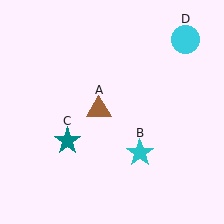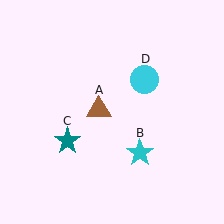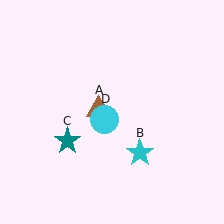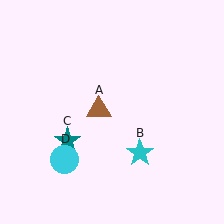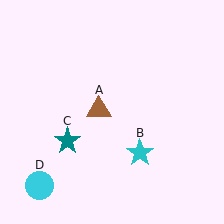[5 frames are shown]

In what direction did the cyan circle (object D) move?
The cyan circle (object D) moved down and to the left.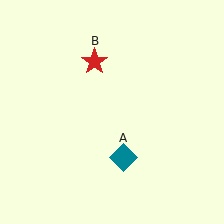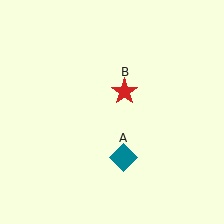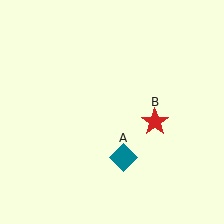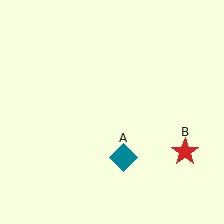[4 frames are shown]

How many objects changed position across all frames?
1 object changed position: red star (object B).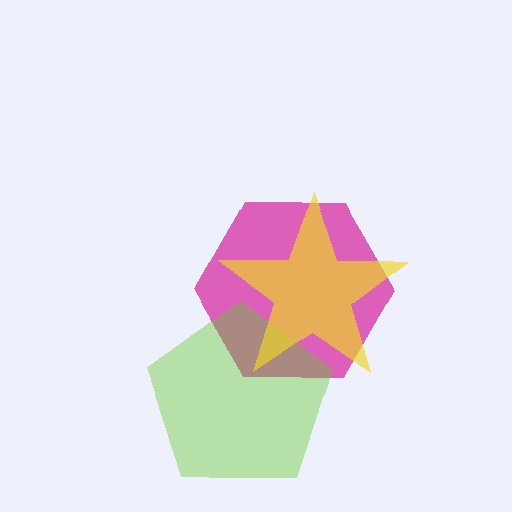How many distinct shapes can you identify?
There are 3 distinct shapes: a magenta hexagon, a lime pentagon, a yellow star.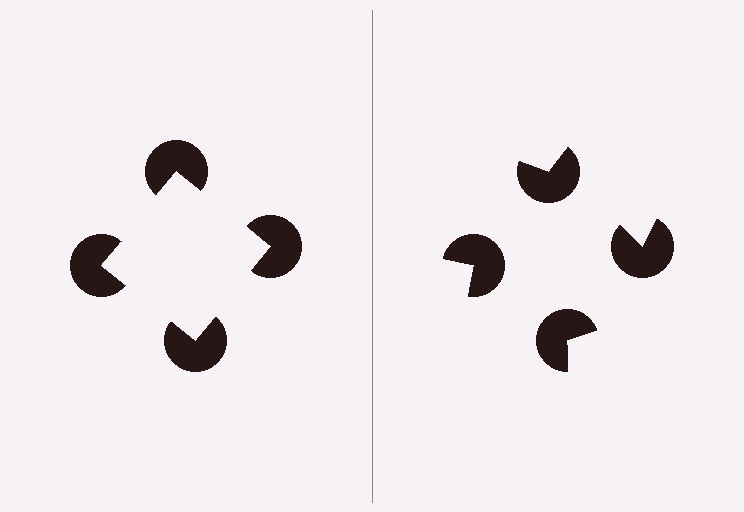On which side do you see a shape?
An illusory square appears on the left side. On the right side the wedge cuts are rotated, so no coherent shape forms.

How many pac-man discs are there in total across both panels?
8 — 4 on each side.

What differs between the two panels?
The pac-man discs are positioned identically on both sides; only the wedge orientations differ. On the left they align to a square; on the right they are misaligned.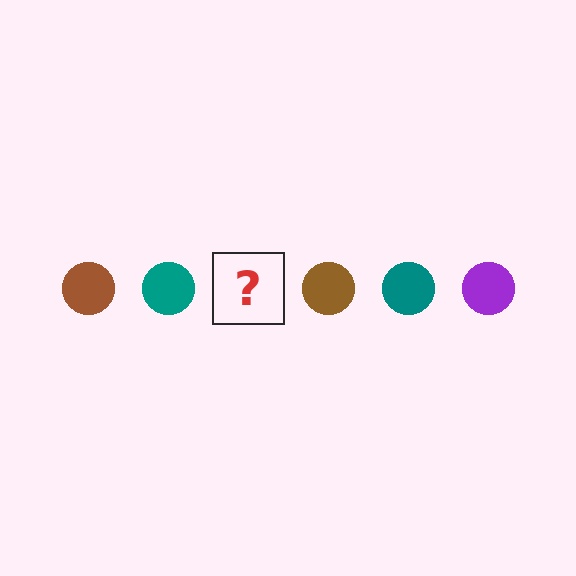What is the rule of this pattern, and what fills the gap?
The rule is that the pattern cycles through brown, teal, purple circles. The gap should be filled with a purple circle.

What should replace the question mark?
The question mark should be replaced with a purple circle.